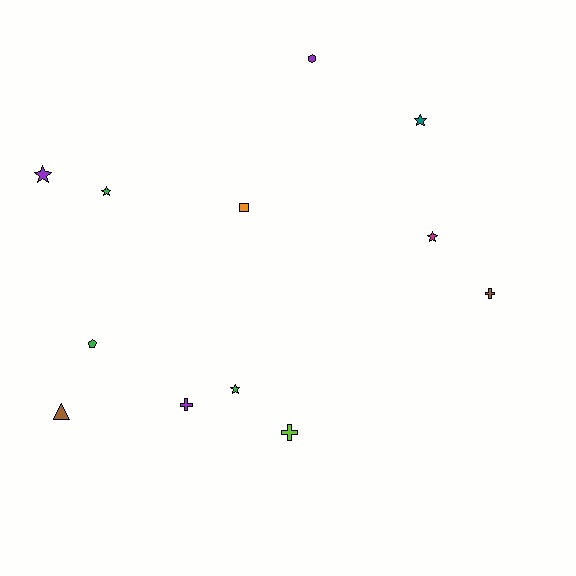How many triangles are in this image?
There is 1 triangle.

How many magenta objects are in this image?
There is 1 magenta object.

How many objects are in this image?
There are 12 objects.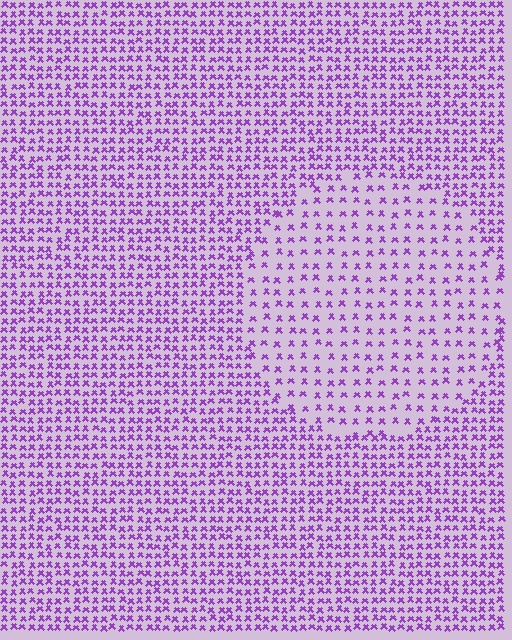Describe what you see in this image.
The image contains small purple elements arranged at two different densities. A circle-shaped region is visible where the elements are less densely packed than the surrounding area.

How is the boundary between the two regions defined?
The boundary is defined by a change in element density (approximately 2.1x ratio). All elements are the same color, size, and shape.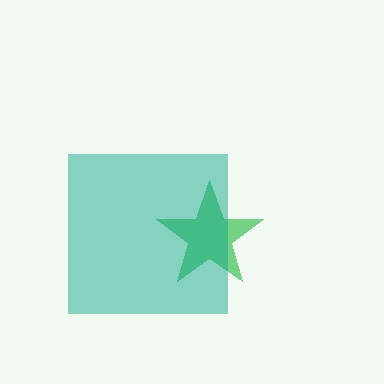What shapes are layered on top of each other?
The layered shapes are: a green star, a teal square.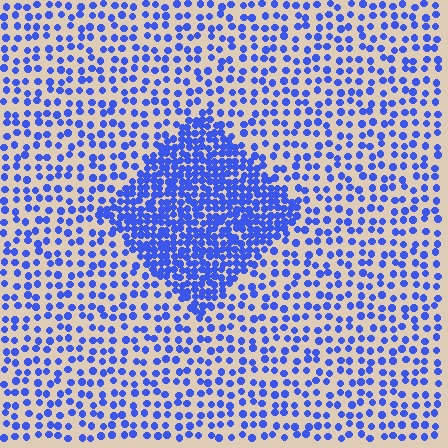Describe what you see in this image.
The image contains small blue elements arranged at two different densities. A diamond-shaped region is visible where the elements are more densely packed than the surrounding area.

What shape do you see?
I see a diamond.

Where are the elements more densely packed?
The elements are more densely packed inside the diamond boundary.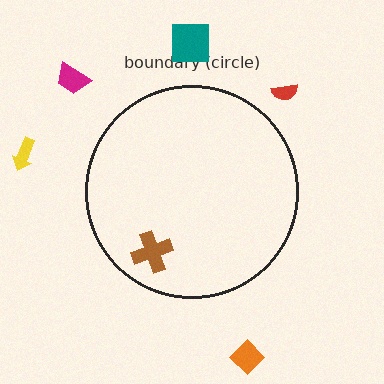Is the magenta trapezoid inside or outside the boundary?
Outside.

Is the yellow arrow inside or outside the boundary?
Outside.